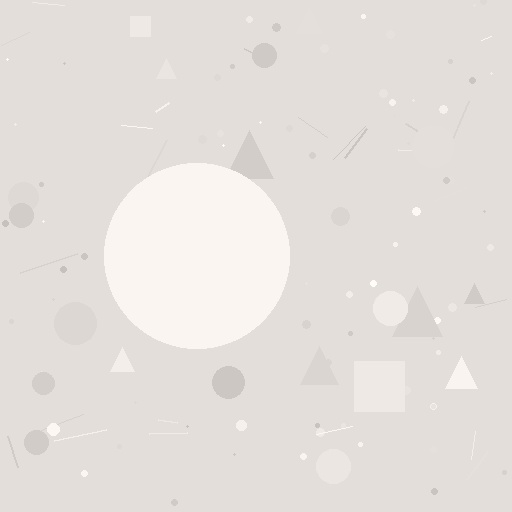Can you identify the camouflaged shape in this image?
The camouflaged shape is a circle.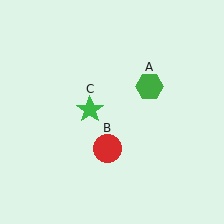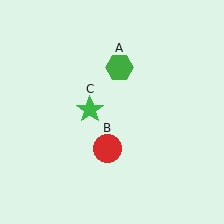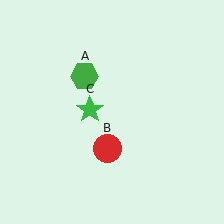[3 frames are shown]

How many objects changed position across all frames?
1 object changed position: green hexagon (object A).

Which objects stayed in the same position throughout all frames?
Red circle (object B) and green star (object C) remained stationary.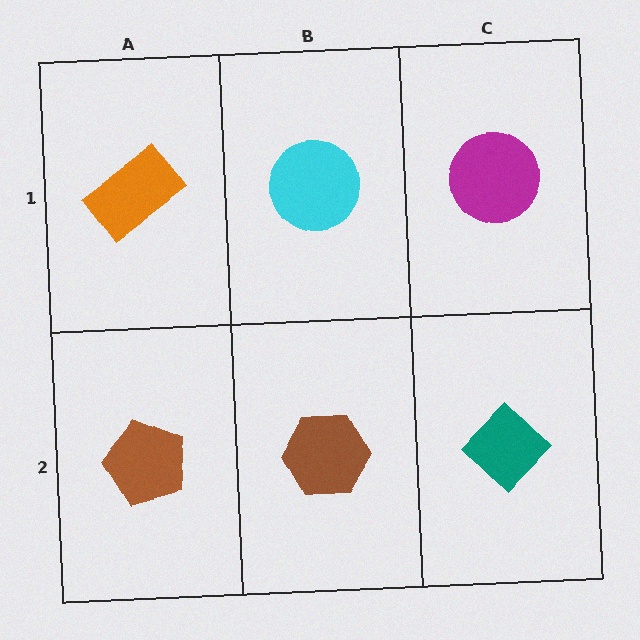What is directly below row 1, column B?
A brown hexagon.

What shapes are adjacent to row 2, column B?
A cyan circle (row 1, column B), a brown pentagon (row 2, column A), a teal diamond (row 2, column C).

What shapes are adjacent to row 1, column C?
A teal diamond (row 2, column C), a cyan circle (row 1, column B).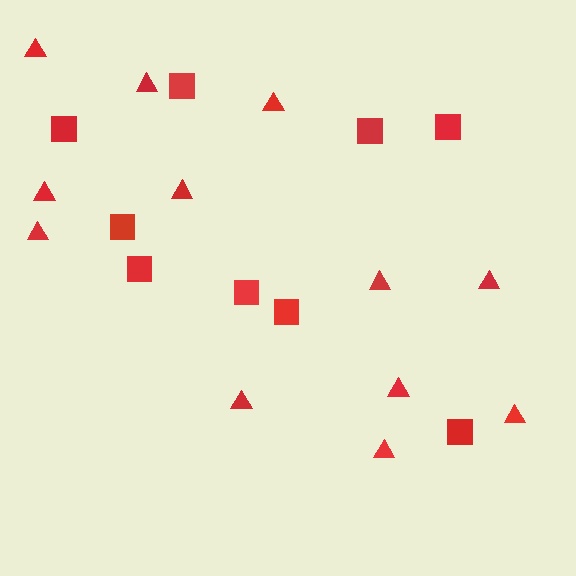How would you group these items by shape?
There are 2 groups: one group of squares (9) and one group of triangles (12).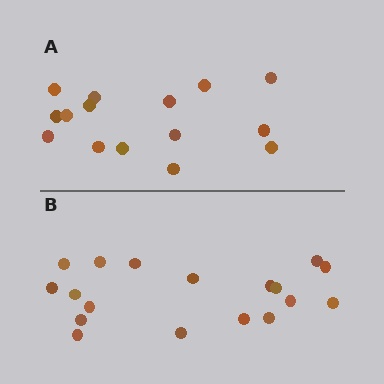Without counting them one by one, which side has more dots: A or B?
Region B (the bottom region) has more dots.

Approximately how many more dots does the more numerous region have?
Region B has just a few more — roughly 2 or 3 more dots than region A.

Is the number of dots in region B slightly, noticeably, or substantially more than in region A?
Region B has only slightly more — the two regions are fairly close. The ratio is roughly 1.2 to 1.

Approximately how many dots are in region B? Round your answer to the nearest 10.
About 20 dots. (The exact count is 18, which rounds to 20.)